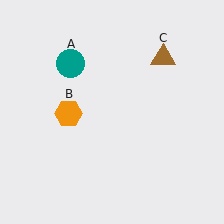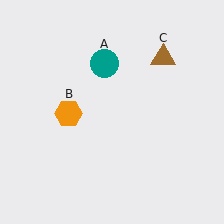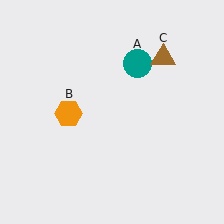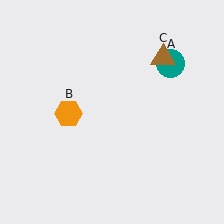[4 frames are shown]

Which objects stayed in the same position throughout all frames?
Orange hexagon (object B) and brown triangle (object C) remained stationary.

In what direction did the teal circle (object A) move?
The teal circle (object A) moved right.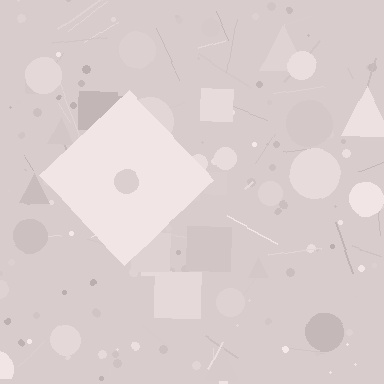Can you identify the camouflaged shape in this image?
The camouflaged shape is a diamond.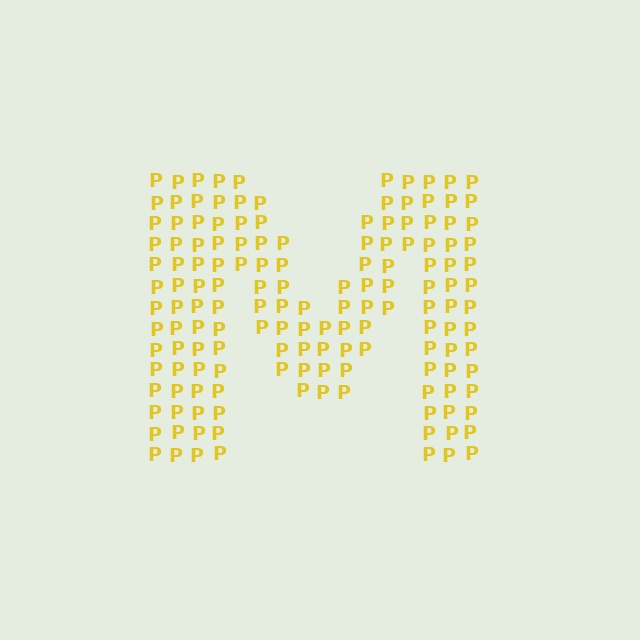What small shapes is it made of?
It is made of small letter P's.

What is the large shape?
The large shape is the letter M.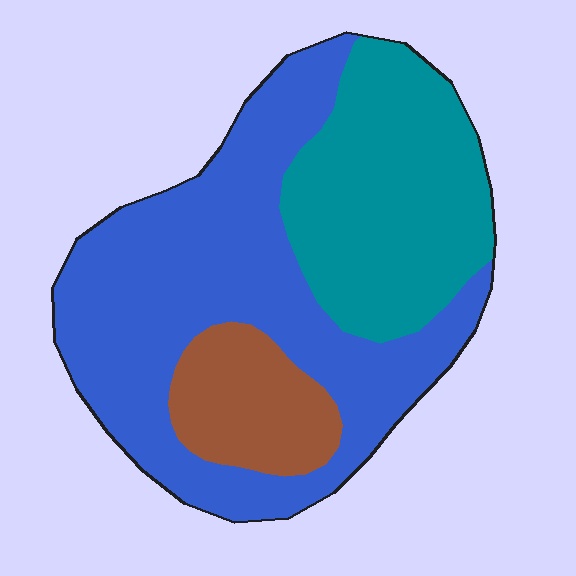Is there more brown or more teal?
Teal.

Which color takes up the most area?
Blue, at roughly 55%.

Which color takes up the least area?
Brown, at roughly 15%.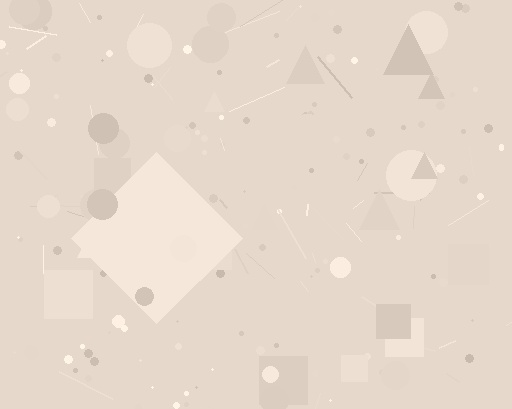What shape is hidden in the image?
A diamond is hidden in the image.